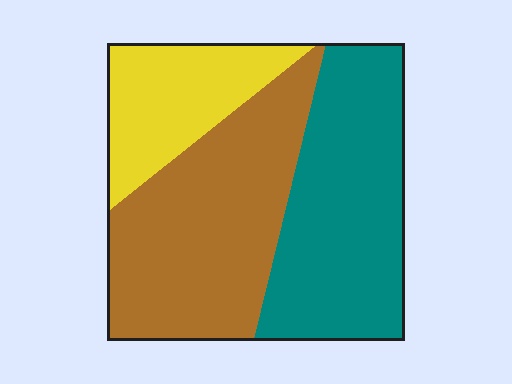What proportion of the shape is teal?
Teal takes up about three eighths (3/8) of the shape.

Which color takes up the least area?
Yellow, at roughly 20%.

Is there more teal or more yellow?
Teal.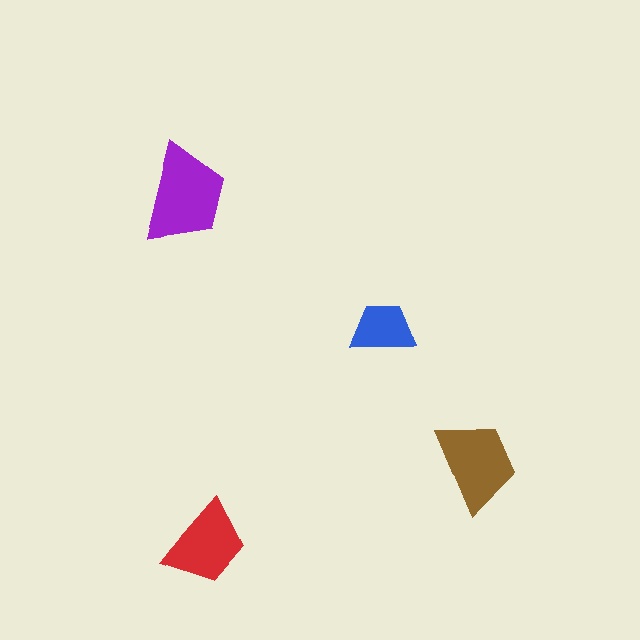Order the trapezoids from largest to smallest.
the purple one, the brown one, the red one, the blue one.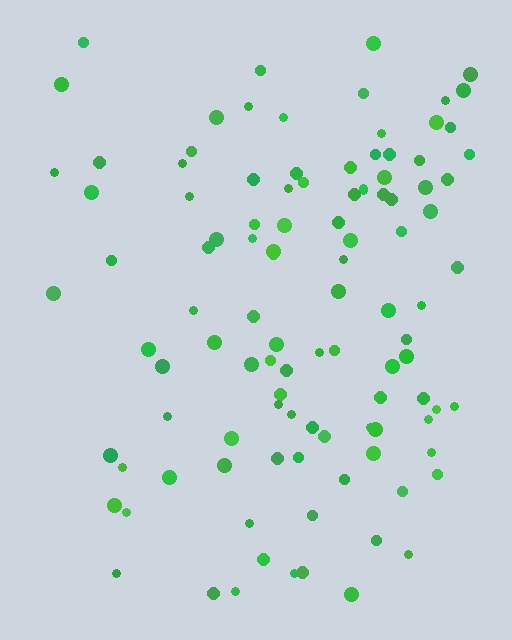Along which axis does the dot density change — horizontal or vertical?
Horizontal.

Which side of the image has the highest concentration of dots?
The right.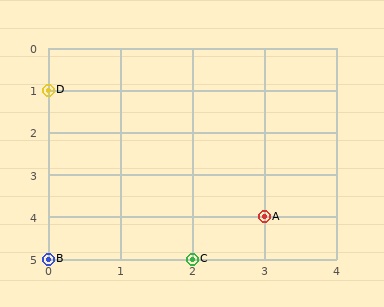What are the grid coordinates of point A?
Point A is at grid coordinates (3, 4).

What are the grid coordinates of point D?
Point D is at grid coordinates (0, 1).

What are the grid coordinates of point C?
Point C is at grid coordinates (2, 5).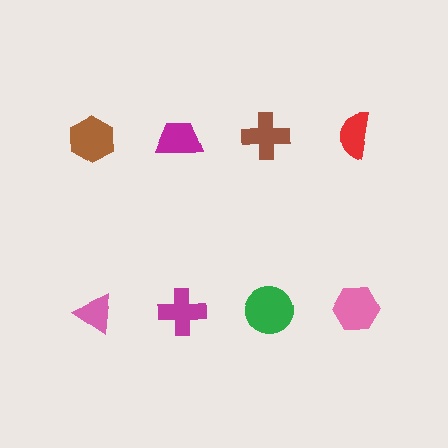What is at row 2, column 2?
A magenta cross.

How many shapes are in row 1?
4 shapes.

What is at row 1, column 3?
A brown cross.